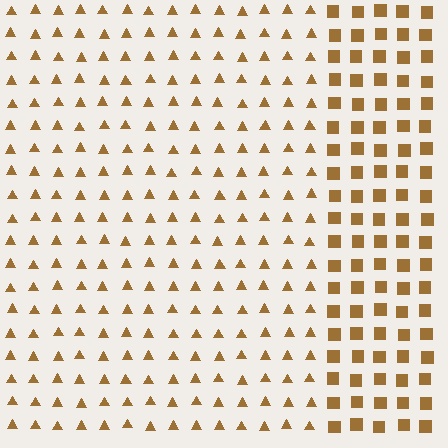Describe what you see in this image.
The image is filled with small brown elements arranged in a uniform grid. A rectangle-shaped region contains triangles, while the surrounding area contains squares. The boundary is defined purely by the change in element shape.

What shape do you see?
I see a rectangle.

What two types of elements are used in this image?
The image uses triangles inside the rectangle region and squares outside it.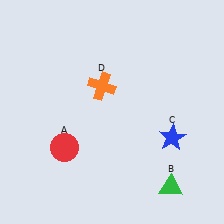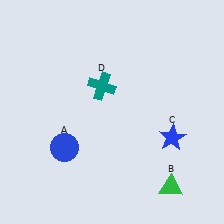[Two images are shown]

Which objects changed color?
A changed from red to blue. D changed from orange to teal.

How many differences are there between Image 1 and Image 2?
There are 2 differences between the two images.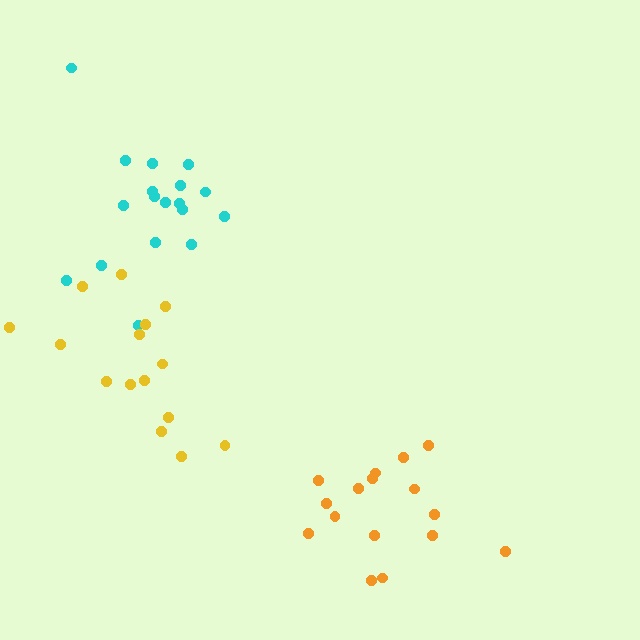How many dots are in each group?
Group 1: 18 dots, Group 2: 16 dots, Group 3: 15 dots (49 total).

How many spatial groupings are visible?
There are 3 spatial groupings.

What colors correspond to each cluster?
The clusters are colored: cyan, orange, yellow.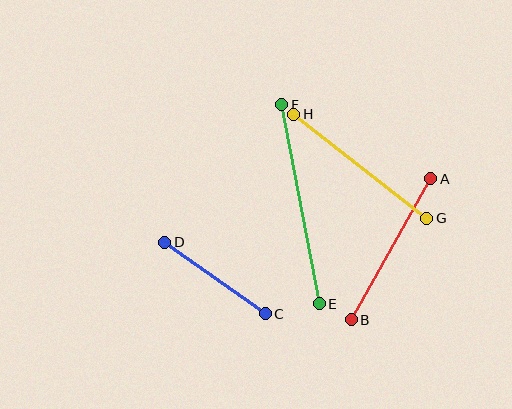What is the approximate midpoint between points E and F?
The midpoint is at approximately (301, 204) pixels.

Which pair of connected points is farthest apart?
Points E and F are farthest apart.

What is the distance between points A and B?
The distance is approximately 161 pixels.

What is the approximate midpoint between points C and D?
The midpoint is at approximately (215, 278) pixels.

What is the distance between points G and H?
The distance is approximately 169 pixels.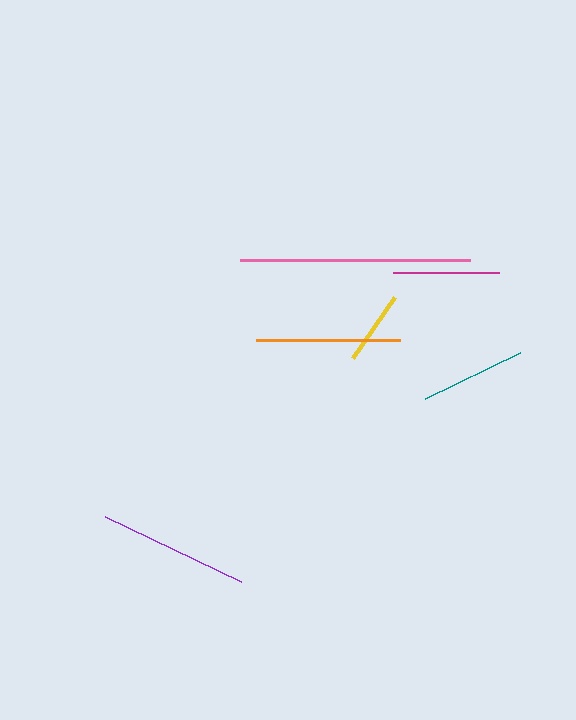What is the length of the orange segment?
The orange segment is approximately 144 pixels long.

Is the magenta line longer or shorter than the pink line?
The pink line is longer than the magenta line.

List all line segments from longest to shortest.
From longest to shortest: pink, purple, orange, magenta, teal, yellow.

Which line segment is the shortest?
The yellow line is the shortest at approximately 74 pixels.